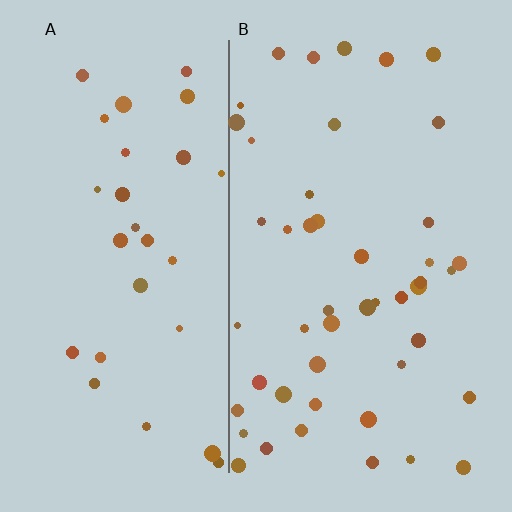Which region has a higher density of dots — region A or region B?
B (the right).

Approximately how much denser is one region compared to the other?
Approximately 1.6× — region B over region A.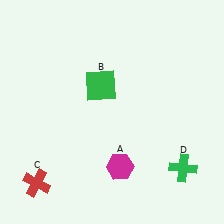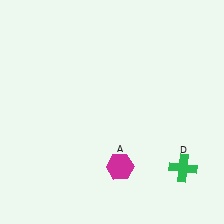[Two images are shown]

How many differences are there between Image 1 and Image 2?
There are 2 differences between the two images.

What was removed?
The red cross (C), the green square (B) were removed in Image 2.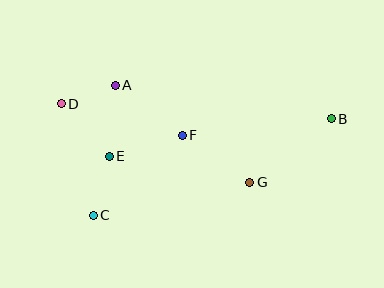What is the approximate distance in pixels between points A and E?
The distance between A and E is approximately 71 pixels.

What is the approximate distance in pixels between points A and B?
The distance between A and B is approximately 218 pixels.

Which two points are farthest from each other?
Points B and D are farthest from each other.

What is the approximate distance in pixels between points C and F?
The distance between C and F is approximately 120 pixels.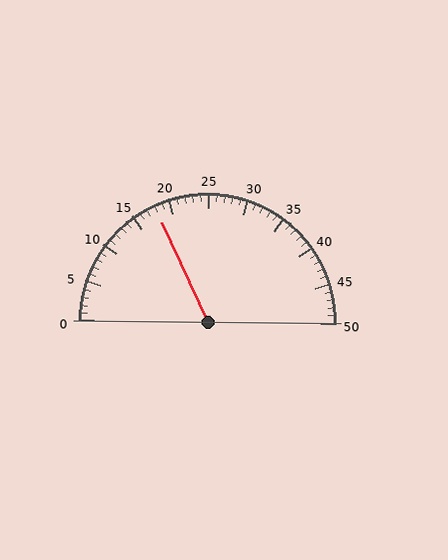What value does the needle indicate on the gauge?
The needle indicates approximately 18.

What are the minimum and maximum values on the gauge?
The gauge ranges from 0 to 50.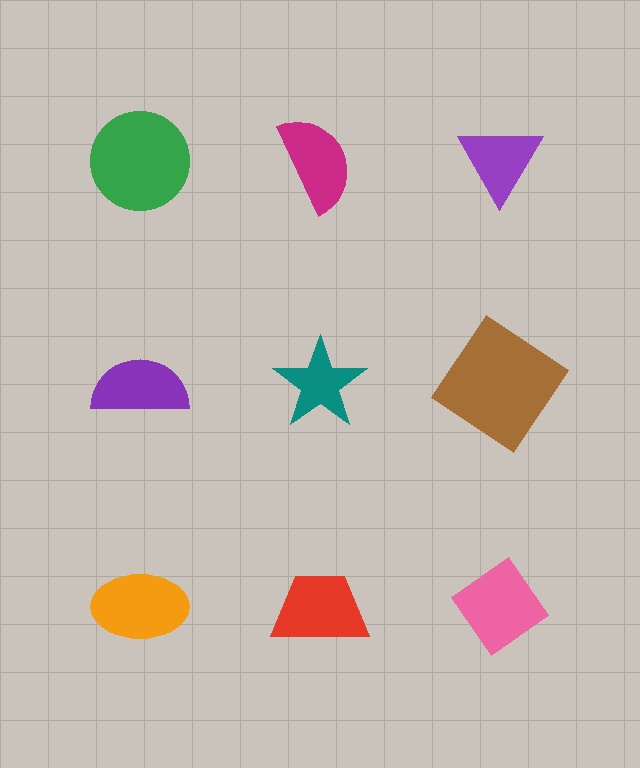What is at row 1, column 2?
A magenta semicircle.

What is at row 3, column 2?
A red trapezoid.